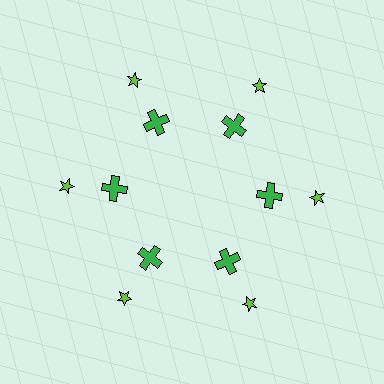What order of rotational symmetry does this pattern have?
This pattern has 6-fold rotational symmetry.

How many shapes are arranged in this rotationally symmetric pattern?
There are 12 shapes, arranged in 6 groups of 2.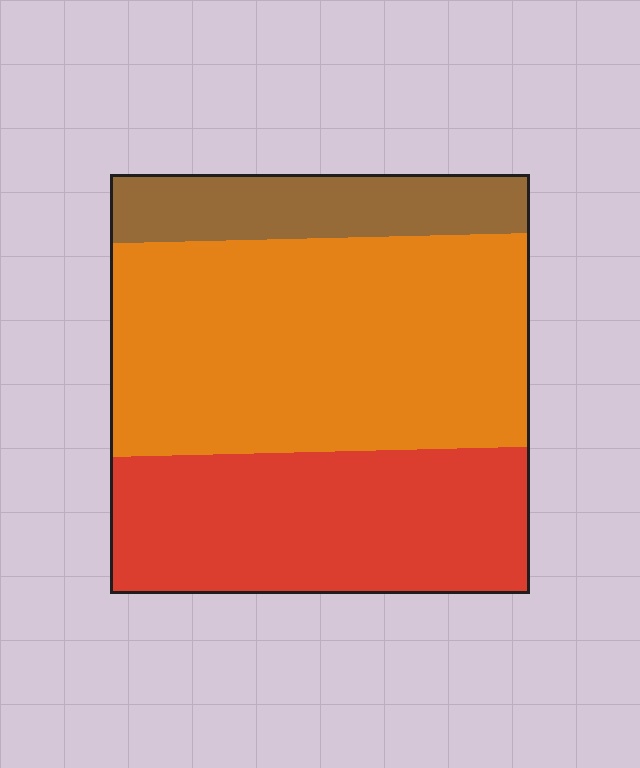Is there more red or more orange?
Orange.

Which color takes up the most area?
Orange, at roughly 50%.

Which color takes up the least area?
Brown, at roughly 15%.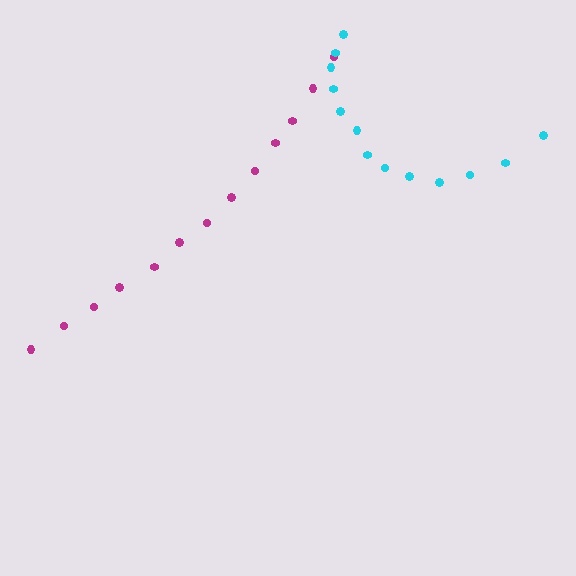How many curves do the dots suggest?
There are 2 distinct paths.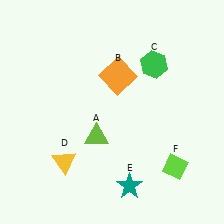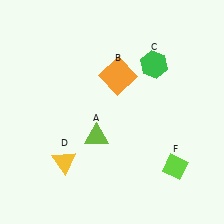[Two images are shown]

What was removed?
The teal star (E) was removed in Image 2.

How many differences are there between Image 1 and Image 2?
There is 1 difference between the two images.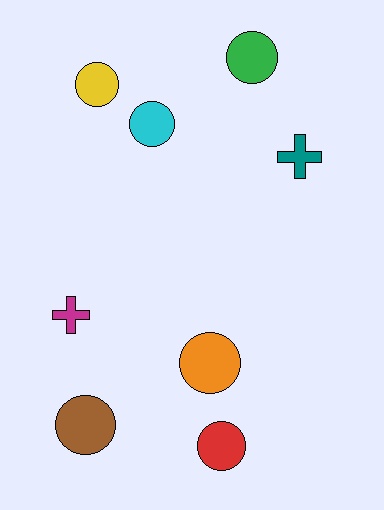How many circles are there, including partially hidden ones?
There are 6 circles.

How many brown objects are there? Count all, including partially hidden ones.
There is 1 brown object.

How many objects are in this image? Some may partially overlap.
There are 8 objects.